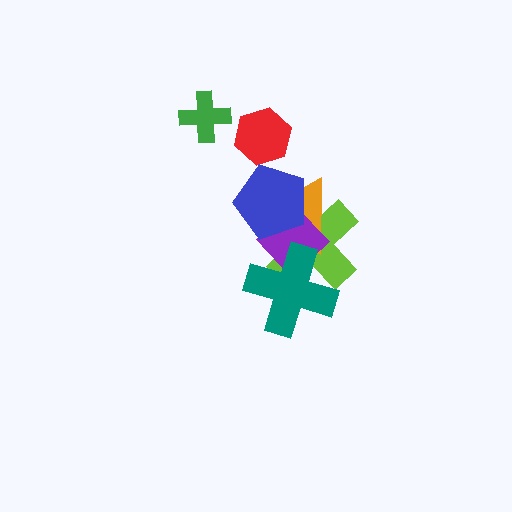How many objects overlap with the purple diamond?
4 objects overlap with the purple diamond.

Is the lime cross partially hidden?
Yes, it is partially covered by another shape.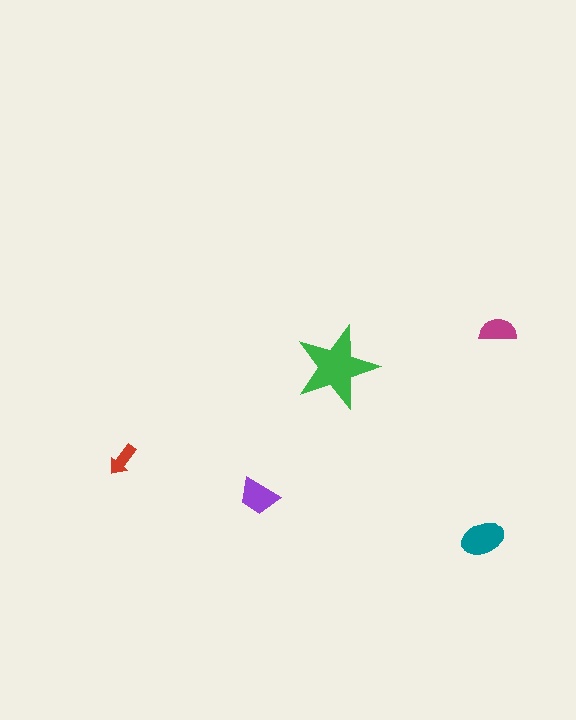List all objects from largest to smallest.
The green star, the teal ellipse, the purple trapezoid, the magenta semicircle, the red arrow.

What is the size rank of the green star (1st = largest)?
1st.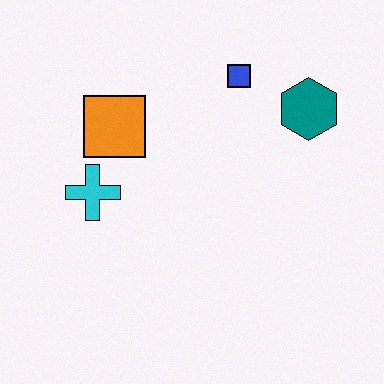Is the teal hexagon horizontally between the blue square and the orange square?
No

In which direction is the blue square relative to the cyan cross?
The blue square is to the right of the cyan cross.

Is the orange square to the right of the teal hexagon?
No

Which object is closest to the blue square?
The teal hexagon is closest to the blue square.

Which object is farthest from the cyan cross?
The teal hexagon is farthest from the cyan cross.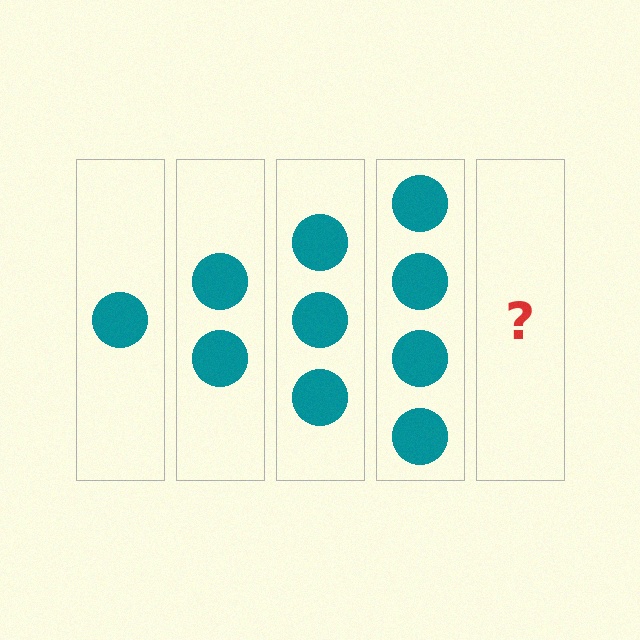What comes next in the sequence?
The next element should be 5 circles.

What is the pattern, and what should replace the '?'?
The pattern is that each step adds one more circle. The '?' should be 5 circles.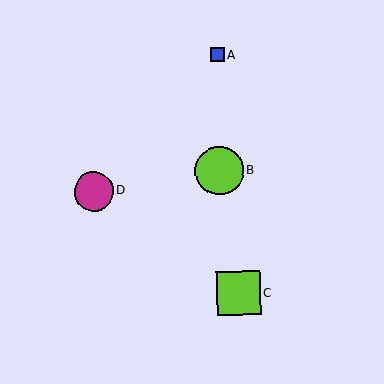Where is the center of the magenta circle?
The center of the magenta circle is at (94, 191).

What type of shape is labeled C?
Shape C is a lime square.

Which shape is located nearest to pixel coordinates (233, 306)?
The lime square (labeled C) at (238, 293) is nearest to that location.